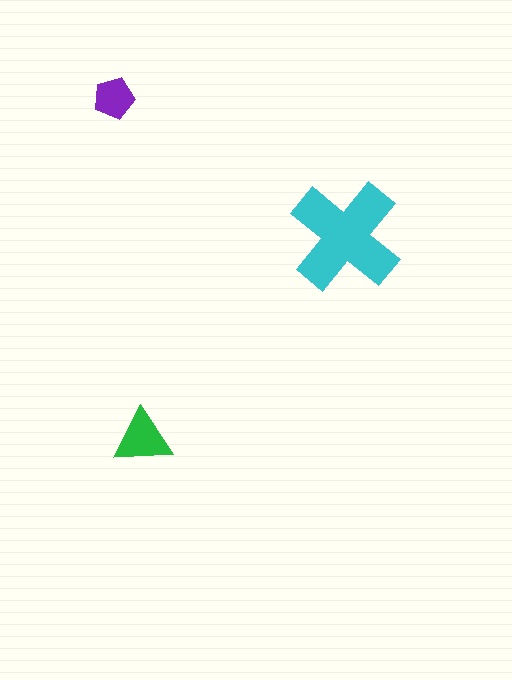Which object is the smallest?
The purple pentagon.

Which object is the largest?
The cyan cross.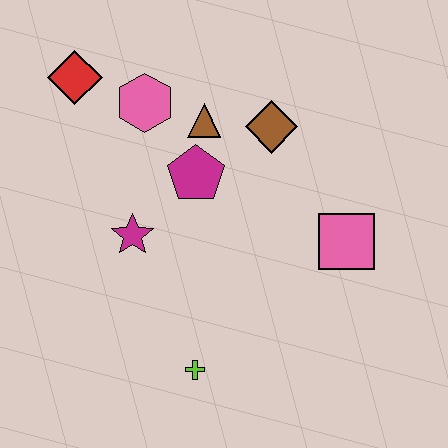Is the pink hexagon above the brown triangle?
Yes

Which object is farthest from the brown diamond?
The lime cross is farthest from the brown diamond.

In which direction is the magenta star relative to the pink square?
The magenta star is to the left of the pink square.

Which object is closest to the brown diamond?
The brown triangle is closest to the brown diamond.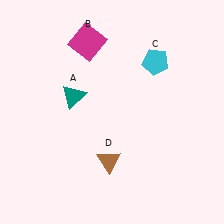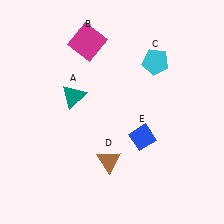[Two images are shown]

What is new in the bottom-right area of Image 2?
A blue diamond (E) was added in the bottom-right area of Image 2.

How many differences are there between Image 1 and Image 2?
There is 1 difference between the two images.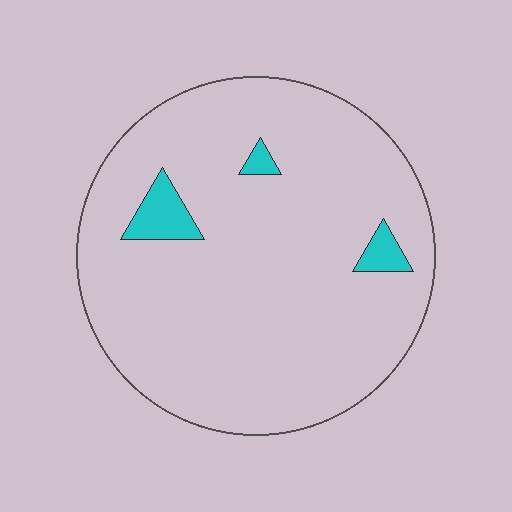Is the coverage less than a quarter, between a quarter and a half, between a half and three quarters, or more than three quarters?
Less than a quarter.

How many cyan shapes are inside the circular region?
3.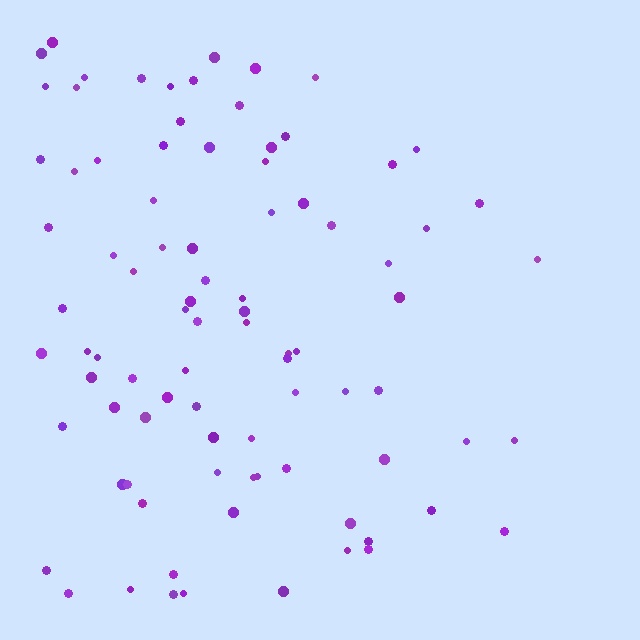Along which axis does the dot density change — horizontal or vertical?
Horizontal.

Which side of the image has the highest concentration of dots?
The left.